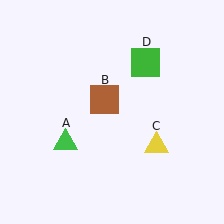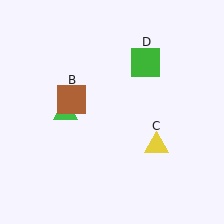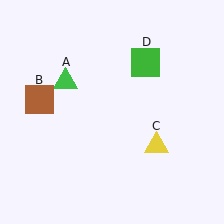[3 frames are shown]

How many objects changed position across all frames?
2 objects changed position: green triangle (object A), brown square (object B).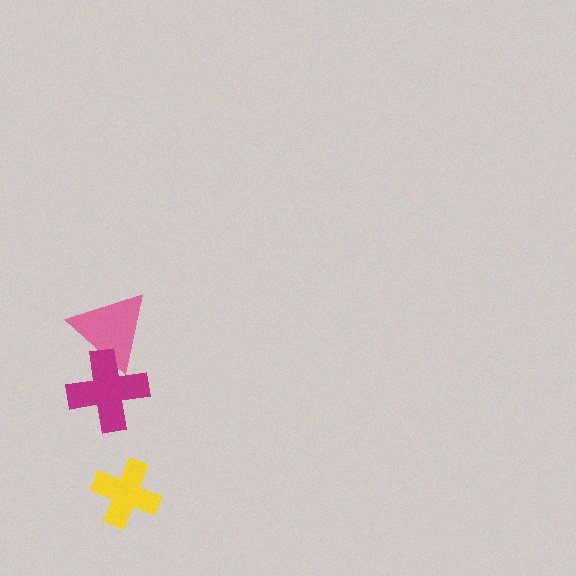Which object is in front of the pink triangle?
The magenta cross is in front of the pink triangle.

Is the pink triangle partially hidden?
Yes, it is partially covered by another shape.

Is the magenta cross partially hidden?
No, no other shape covers it.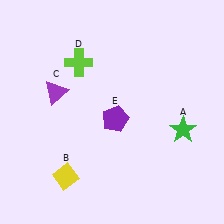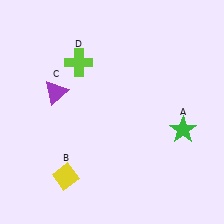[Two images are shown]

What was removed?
The purple pentagon (E) was removed in Image 2.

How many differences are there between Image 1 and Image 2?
There is 1 difference between the two images.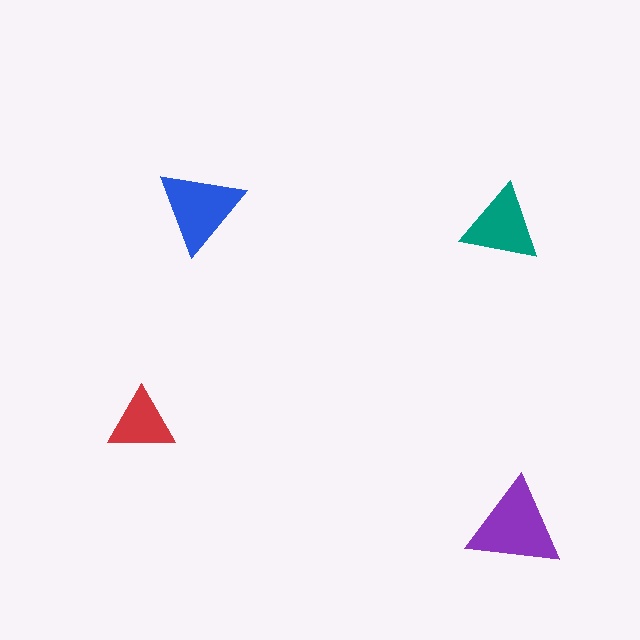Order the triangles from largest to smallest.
the purple one, the blue one, the teal one, the red one.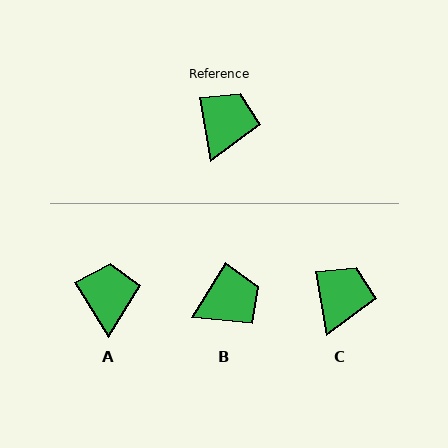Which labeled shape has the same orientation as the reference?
C.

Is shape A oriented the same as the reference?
No, it is off by about 22 degrees.